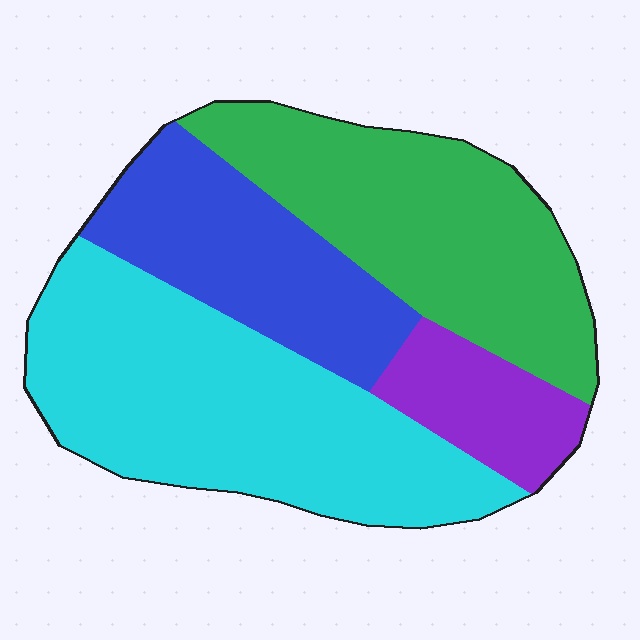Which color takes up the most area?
Cyan, at roughly 40%.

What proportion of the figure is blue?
Blue takes up about one fifth (1/5) of the figure.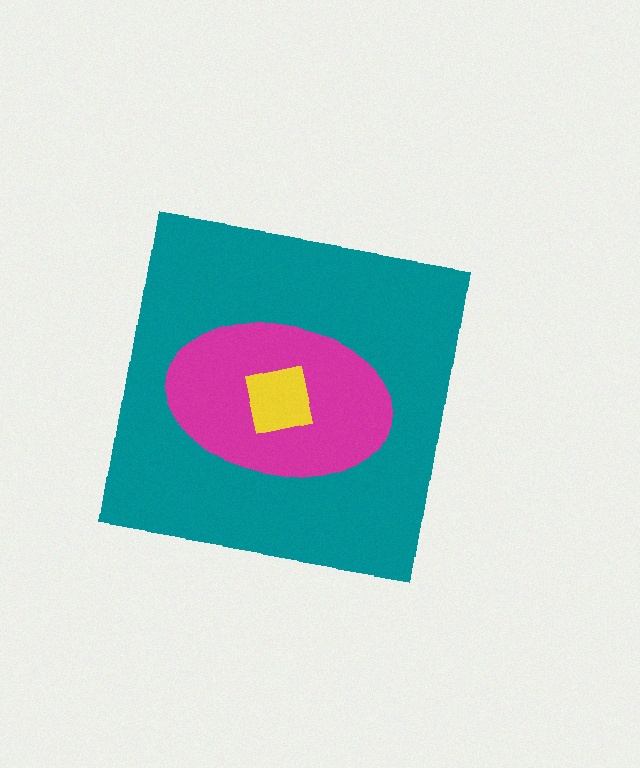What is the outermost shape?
The teal square.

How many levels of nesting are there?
3.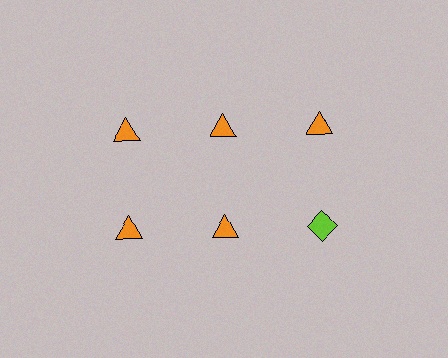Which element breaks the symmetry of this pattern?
The lime diamond in the second row, center column breaks the symmetry. All other shapes are orange triangles.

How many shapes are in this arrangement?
There are 6 shapes arranged in a grid pattern.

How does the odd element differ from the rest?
It differs in both color (lime instead of orange) and shape (diamond instead of triangle).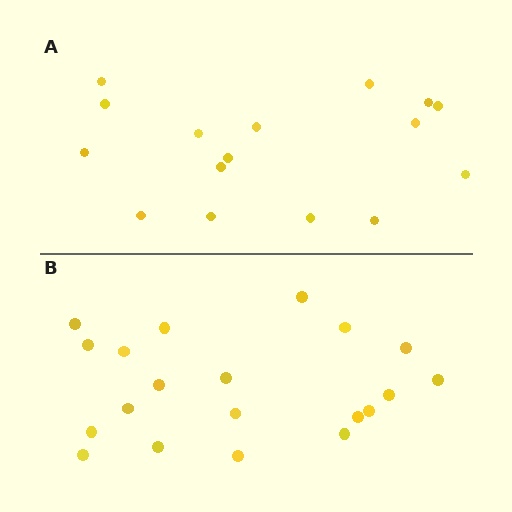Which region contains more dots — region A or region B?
Region B (the bottom region) has more dots.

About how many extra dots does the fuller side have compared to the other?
Region B has about 4 more dots than region A.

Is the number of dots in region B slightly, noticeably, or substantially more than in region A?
Region B has noticeably more, but not dramatically so. The ratio is roughly 1.2 to 1.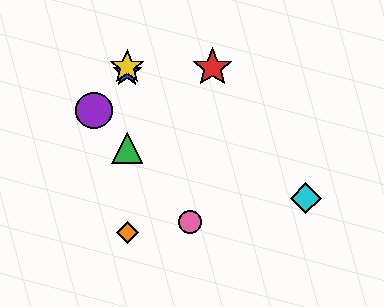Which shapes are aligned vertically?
The blue star, the green triangle, the yellow star, the orange diamond are aligned vertically.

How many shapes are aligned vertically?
4 shapes (the blue star, the green triangle, the yellow star, the orange diamond) are aligned vertically.